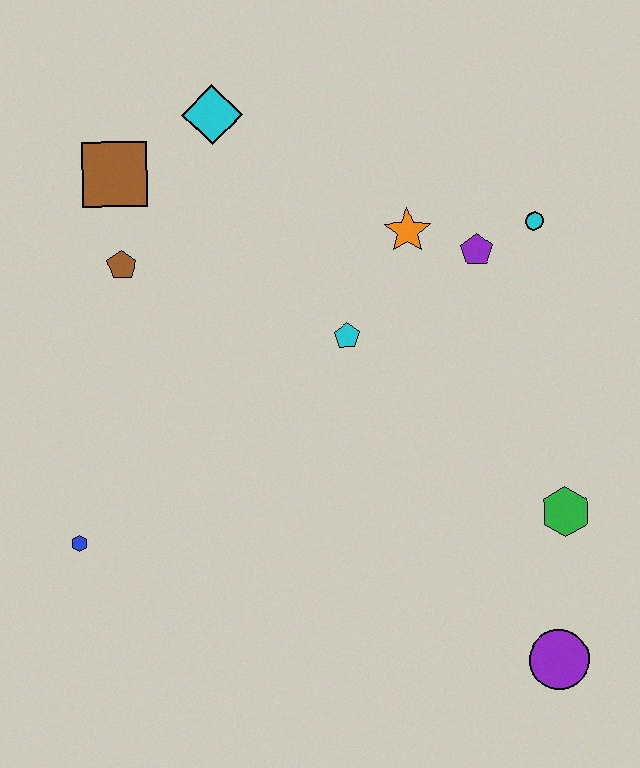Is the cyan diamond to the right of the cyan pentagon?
No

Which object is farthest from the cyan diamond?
The purple circle is farthest from the cyan diamond.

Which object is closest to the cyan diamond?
The brown square is closest to the cyan diamond.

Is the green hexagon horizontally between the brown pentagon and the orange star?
No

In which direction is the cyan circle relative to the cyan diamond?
The cyan circle is to the right of the cyan diamond.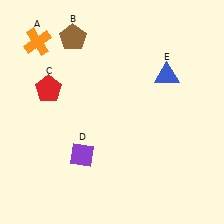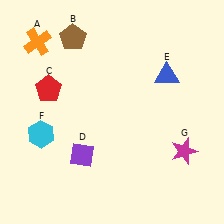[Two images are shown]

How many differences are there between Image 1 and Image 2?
There are 2 differences between the two images.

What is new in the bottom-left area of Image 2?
A cyan hexagon (F) was added in the bottom-left area of Image 2.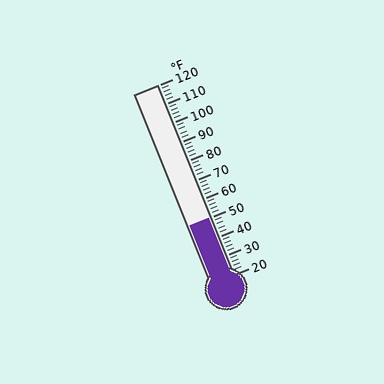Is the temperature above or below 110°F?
The temperature is below 110°F.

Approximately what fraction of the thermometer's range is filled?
The thermometer is filled to approximately 30% of its range.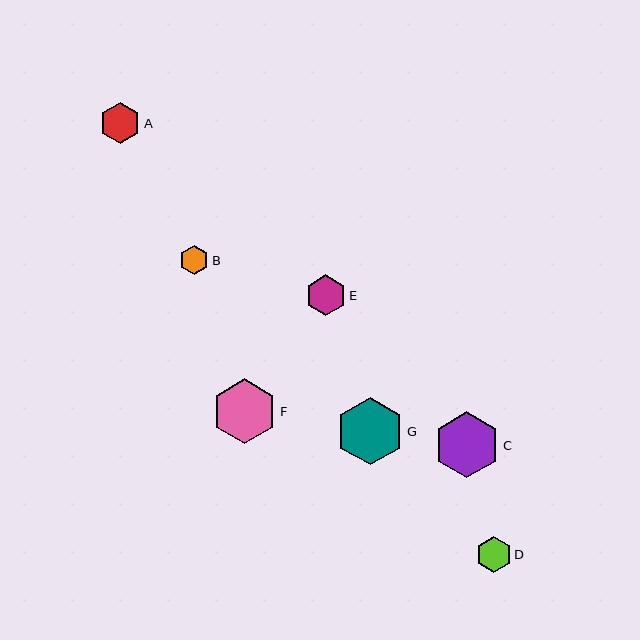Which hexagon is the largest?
Hexagon G is the largest with a size of approximately 67 pixels.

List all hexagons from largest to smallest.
From largest to smallest: G, C, F, A, E, D, B.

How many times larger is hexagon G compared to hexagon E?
Hexagon G is approximately 1.7 times the size of hexagon E.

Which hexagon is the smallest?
Hexagon B is the smallest with a size of approximately 29 pixels.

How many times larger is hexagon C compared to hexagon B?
Hexagon C is approximately 2.3 times the size of hexagon B.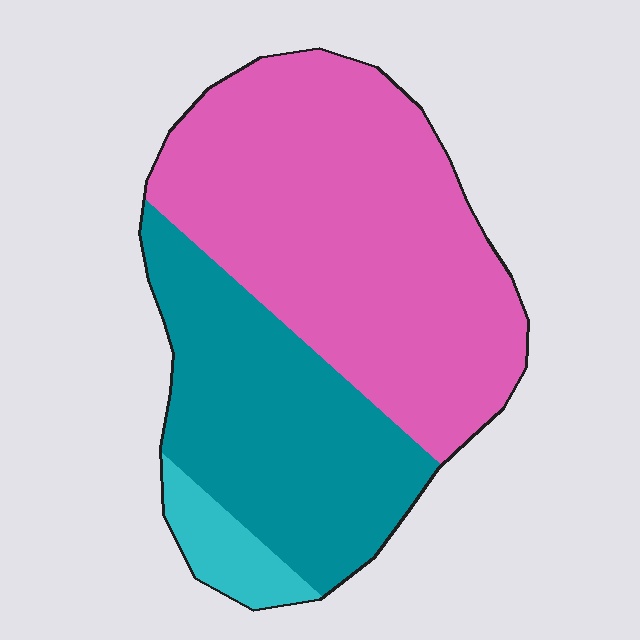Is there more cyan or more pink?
Pink.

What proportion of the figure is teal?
Teal takes up between a third and a half of the figure.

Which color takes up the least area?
Cyan, at roughly 5%.